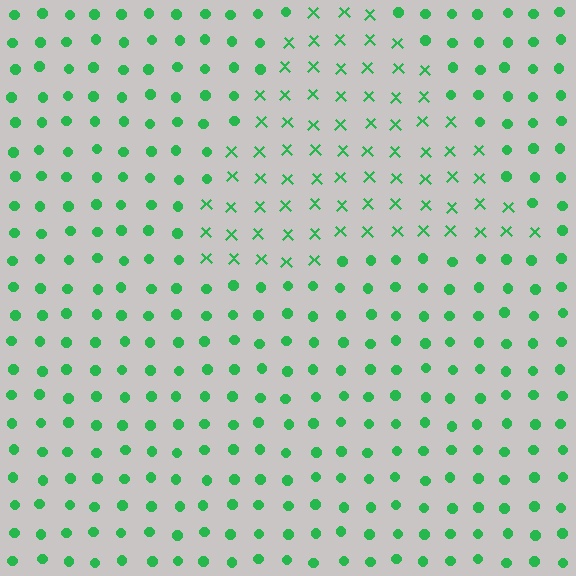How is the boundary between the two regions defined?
The boundary is defined by a change in element shape: X marks inside vs. circles outside. All elements share the same color and spacing.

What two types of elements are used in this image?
The image uses X marks inside the triangle region and circles outside it.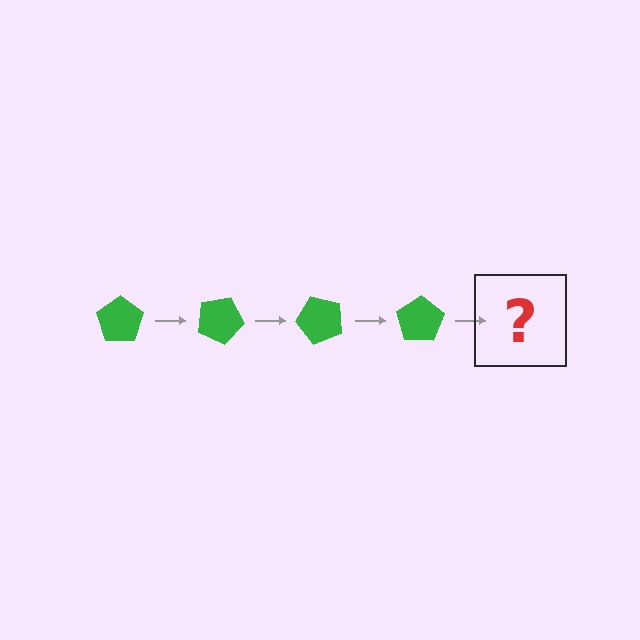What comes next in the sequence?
The next element should be a green pentagon rotated 100 degrees.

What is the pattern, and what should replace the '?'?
The pattern is that the pentagon rotates 25 degrees each step. The '?' should be a green pentagon rotated 100 degrees.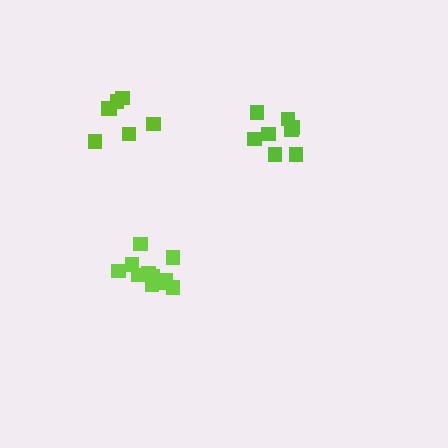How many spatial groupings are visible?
There are 3 spatial groupings.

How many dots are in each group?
Group 1: 8 dots, Group 2: 7 dots, Group 3: 11 dots (26 total).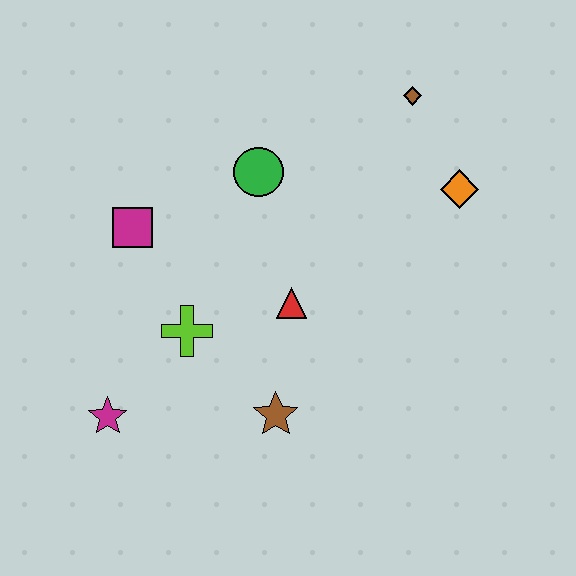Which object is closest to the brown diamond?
The orange diamond is closest to the brown diamond.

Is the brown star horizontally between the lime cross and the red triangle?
Yes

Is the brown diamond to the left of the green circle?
No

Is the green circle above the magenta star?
Yes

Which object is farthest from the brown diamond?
The magenta star is farthest from the brown diamond.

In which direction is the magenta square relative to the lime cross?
The magenta square is above the lime cross.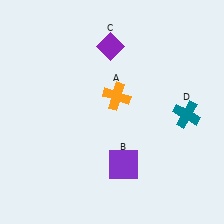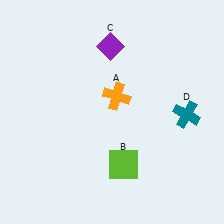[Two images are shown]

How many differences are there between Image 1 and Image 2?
There is 1 difference between the two images.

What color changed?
The square (B) changed from purple in Image 1 to lime in Image 2.